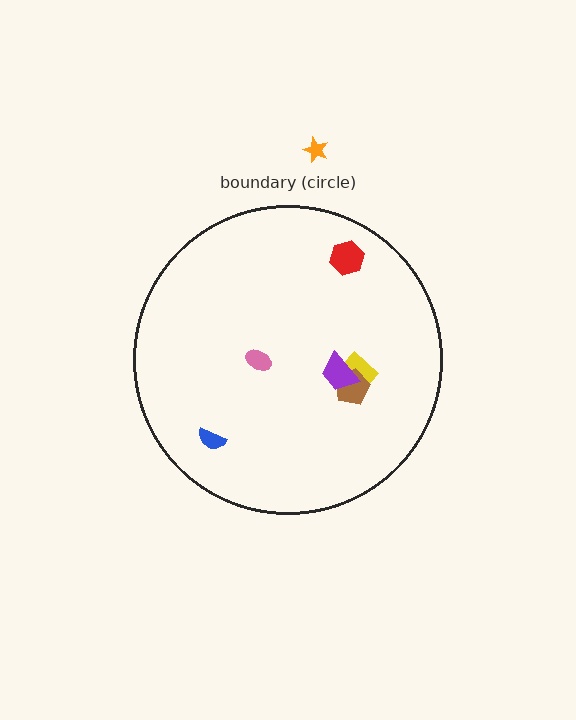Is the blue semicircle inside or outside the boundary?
Inside.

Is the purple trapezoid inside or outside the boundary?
Inside.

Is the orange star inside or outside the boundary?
Outside.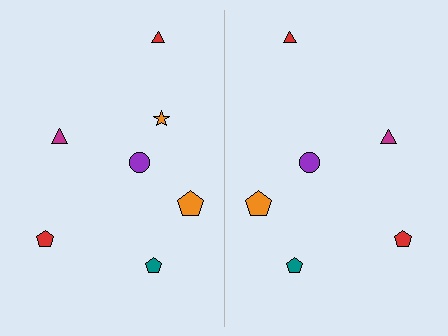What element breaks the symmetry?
A orange star is missing from the right side.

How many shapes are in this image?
There are 13 shapes in this image.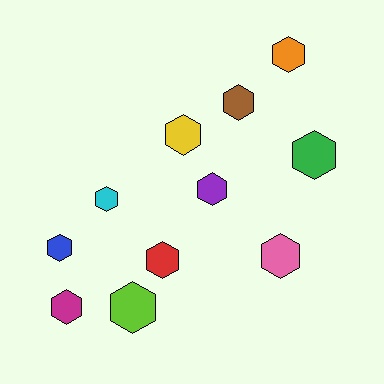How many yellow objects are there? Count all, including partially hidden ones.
There is 1 yellow object.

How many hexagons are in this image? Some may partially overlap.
There are 11 hexagons.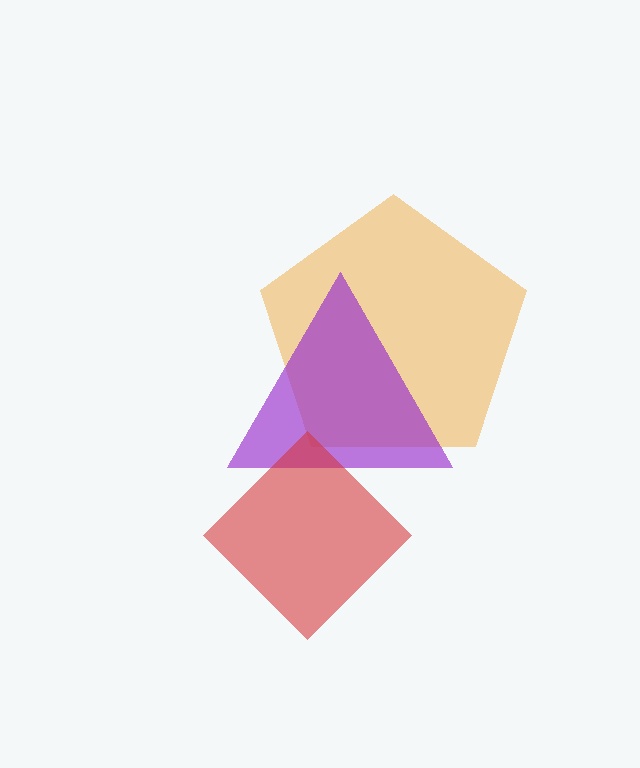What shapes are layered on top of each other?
The layered shapes are: an orange pentagon, a purple triangle, a red diamond.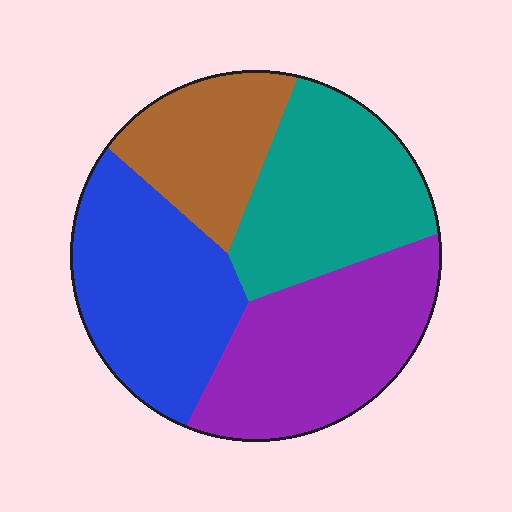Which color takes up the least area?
Brown, at roughly 15%.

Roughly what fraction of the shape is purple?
Purple covers 29% of the shape.